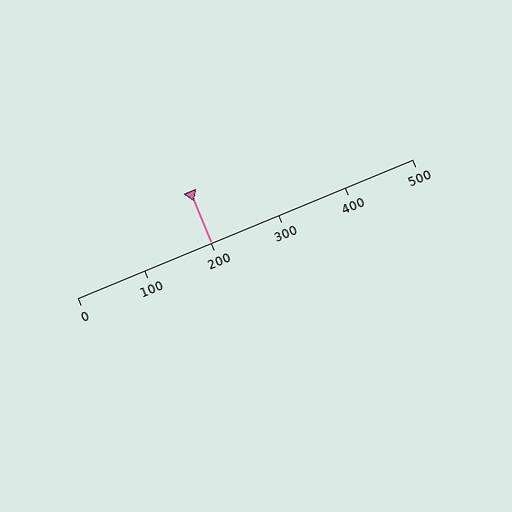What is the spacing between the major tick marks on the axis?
The major ticks are spaced 100 apart.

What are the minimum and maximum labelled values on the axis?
The axis runs from 0 to 500.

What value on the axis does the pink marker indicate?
The marker indicates approximately 200.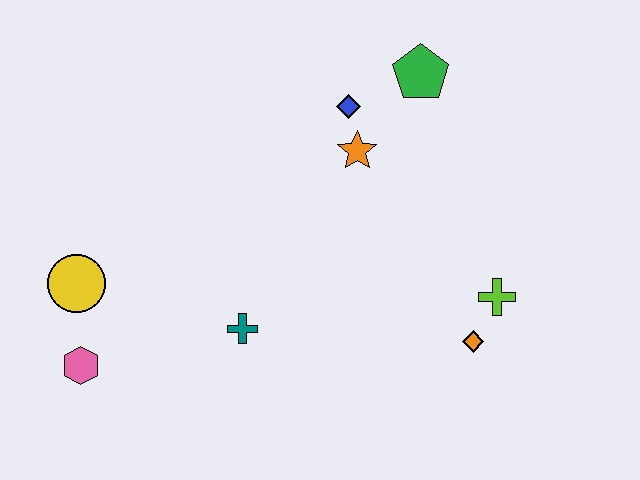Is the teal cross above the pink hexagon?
Yes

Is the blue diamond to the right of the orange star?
No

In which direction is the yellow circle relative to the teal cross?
The yellow circle is to the left of the teal cross.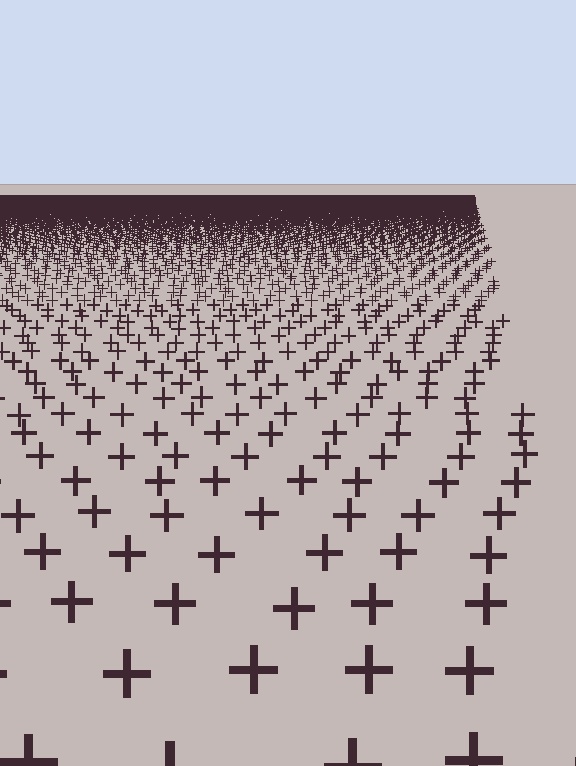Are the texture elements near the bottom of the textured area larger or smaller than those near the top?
Larger. Near the bottom, elements are closer to the viewer and appear at a bigger on-screen size.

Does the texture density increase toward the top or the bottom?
Density increases toward the top.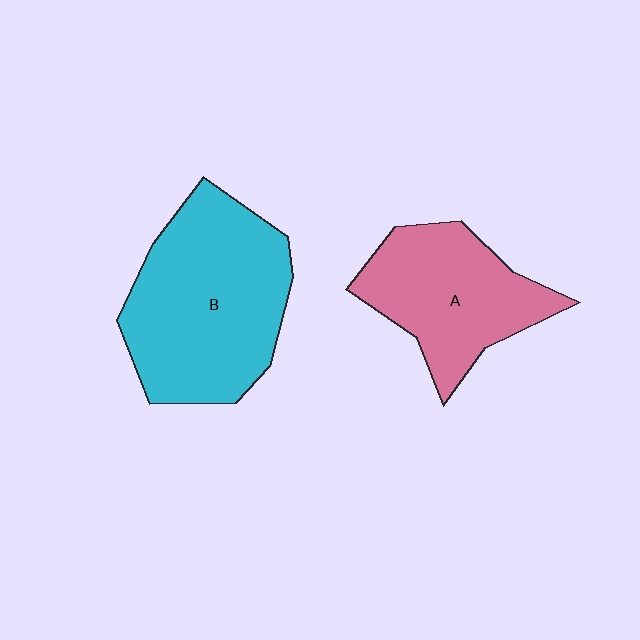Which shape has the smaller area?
Shape A (pink).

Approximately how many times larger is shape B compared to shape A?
Approximately 1.4 times.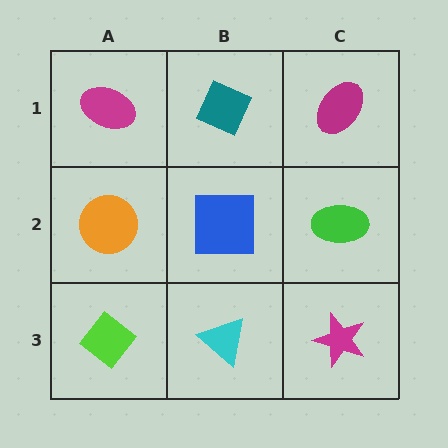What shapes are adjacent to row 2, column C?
A magenta ellipse (row 1, column C), a magenta star (row 3, column C), a blue square (row 2, column B).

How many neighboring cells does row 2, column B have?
4.